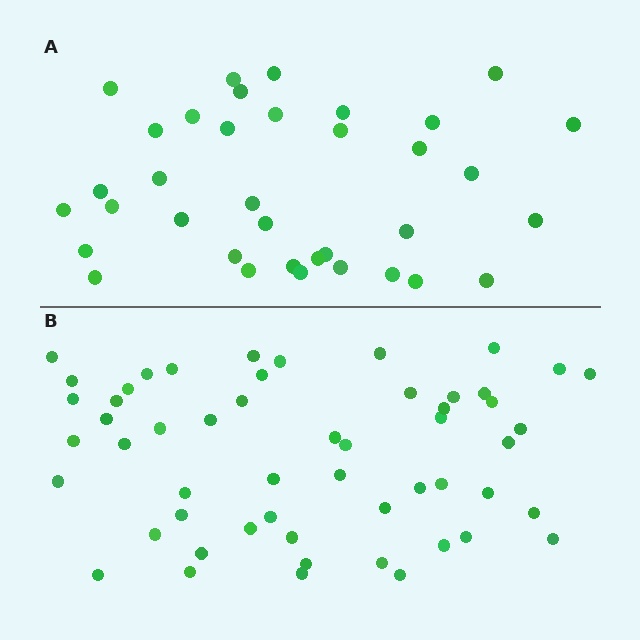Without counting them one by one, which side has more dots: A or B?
Region B (the bottom region) has more dots.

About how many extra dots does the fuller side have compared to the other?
Region B has approximately 20 more dots than region A.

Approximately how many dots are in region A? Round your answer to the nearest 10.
About 40 dots. (The exact count is 36, which rounds to 40.)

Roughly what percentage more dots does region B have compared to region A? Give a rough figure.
About 50% more.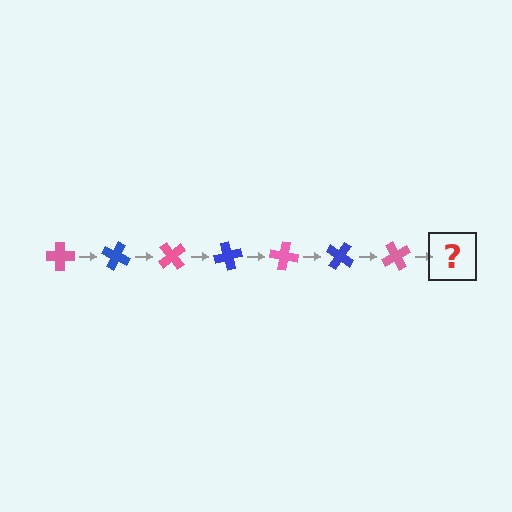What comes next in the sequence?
The next element should be a blue cross, rotated 175 degrees from the start.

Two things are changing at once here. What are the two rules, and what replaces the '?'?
The two rules are that it rotates 25 degrees each step and the color cycles through pink and blue. The '?' should be a blue cross, rotated 175 degrees from the start.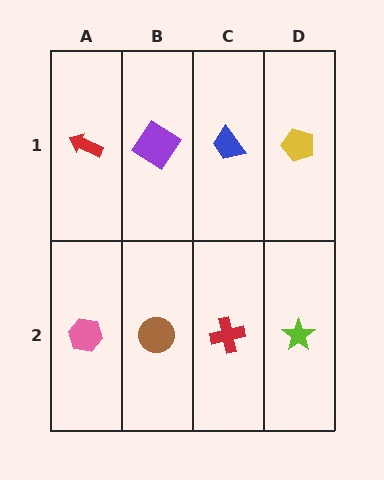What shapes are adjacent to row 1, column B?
A brown circle (row 2, column B), a red arrow (row 1, column A), a blue trapezoid (row 1, column C).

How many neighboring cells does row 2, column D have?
2.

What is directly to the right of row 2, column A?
A brown circle.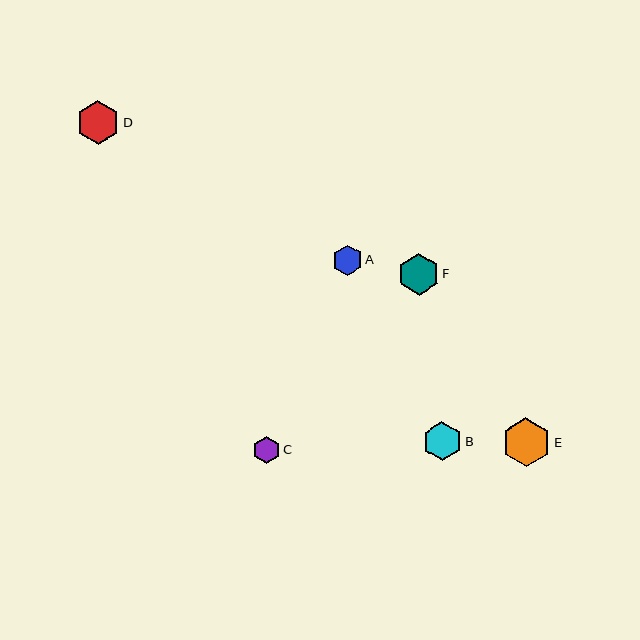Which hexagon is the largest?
Hexagon E is the largest with a size of approximately 49 pixels.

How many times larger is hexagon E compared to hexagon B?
Hexagon E is approximately 1.3 times the size of hexagon B.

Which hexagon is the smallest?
Hexagon C is the smallest with a size of approximately 28 pixels.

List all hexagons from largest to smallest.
From largest to smallest: E, D, F, B, A, C.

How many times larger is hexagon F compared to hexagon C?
Hexagon F is approximately 1.5 times the size of hexagon C.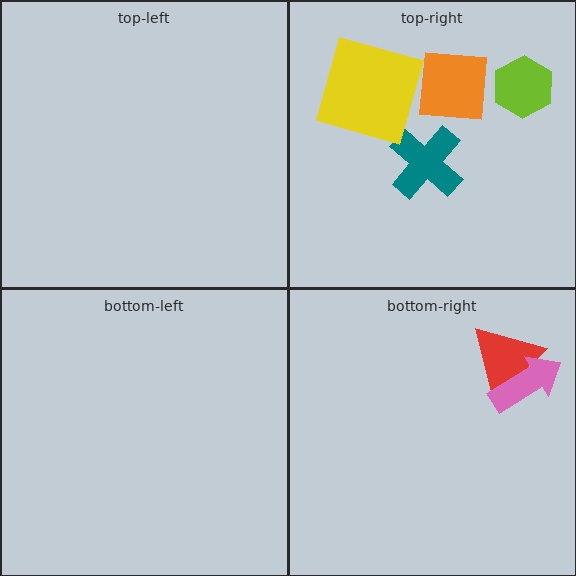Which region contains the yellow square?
The top-right region.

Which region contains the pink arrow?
The bottom-right region.